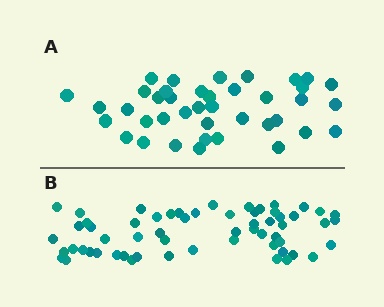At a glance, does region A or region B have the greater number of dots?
Region B (the bottom region) has more dots.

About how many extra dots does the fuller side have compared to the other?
Region B has approximately 20 more dots than region A.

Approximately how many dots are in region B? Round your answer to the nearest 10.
About 60 dots.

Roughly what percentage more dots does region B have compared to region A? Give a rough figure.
About 50% more.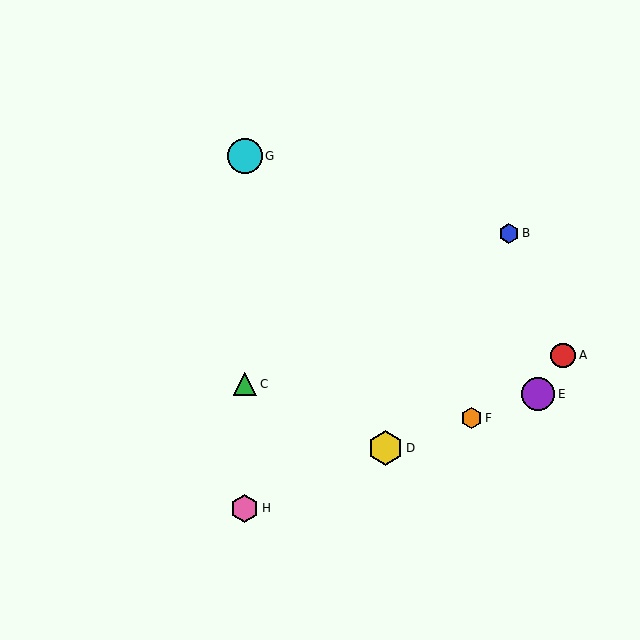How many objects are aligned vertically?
3 objects (C, G, H) are aligned vertically.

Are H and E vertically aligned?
No, H is at x≈245 and E is at x≈538.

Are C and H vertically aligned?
Yes, both are at x≈245.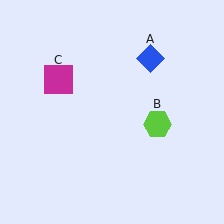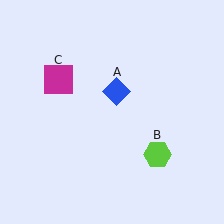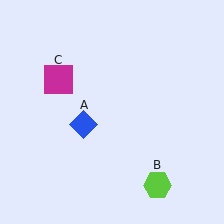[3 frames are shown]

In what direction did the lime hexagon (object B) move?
The lime hexagon (object B) moved down.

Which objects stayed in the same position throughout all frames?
Magenta square (object C) remained stationary.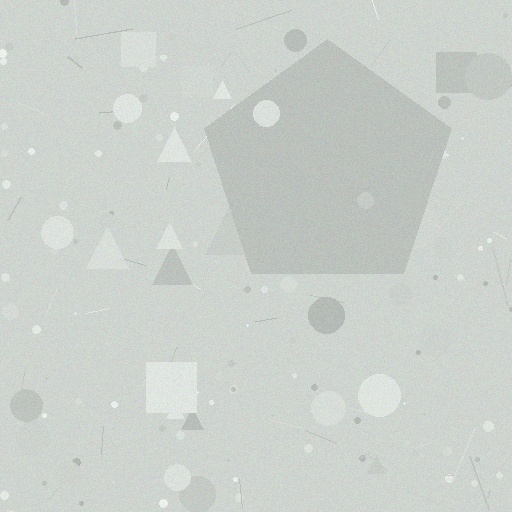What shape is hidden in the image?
A pentagon is hidden in the image.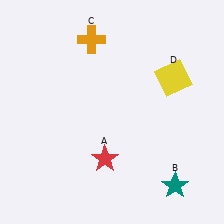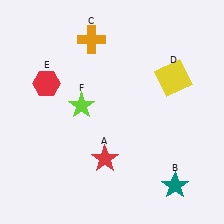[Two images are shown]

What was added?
A red hexagon (E), a lime star (F) were added in Image 2.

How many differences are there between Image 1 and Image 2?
There are 2 differences between the two images.